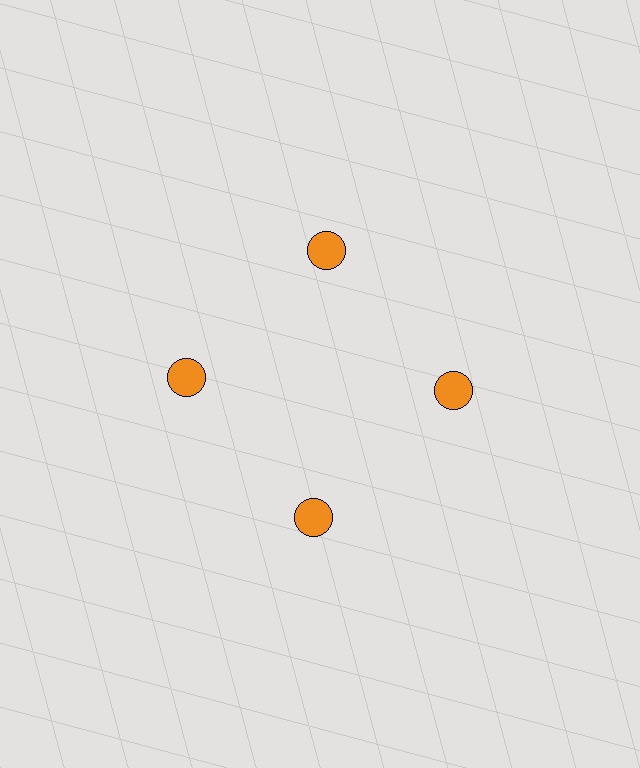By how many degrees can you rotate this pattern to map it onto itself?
The pattern maps onto itself every 90 degrees of rotation.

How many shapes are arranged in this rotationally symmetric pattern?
There are 4 shapes, arranged in 4 groups of 1.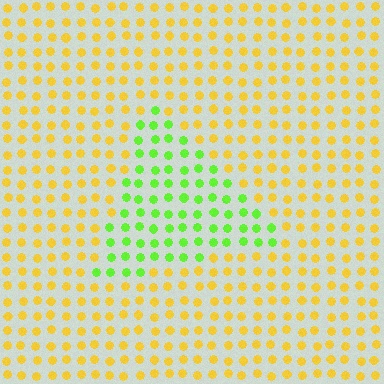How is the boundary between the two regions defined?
The boundary is defined purely by a slight shift in hue (about 58 degrees). Spacing, size, and orientation are identical on both sides.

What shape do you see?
I see a triangle.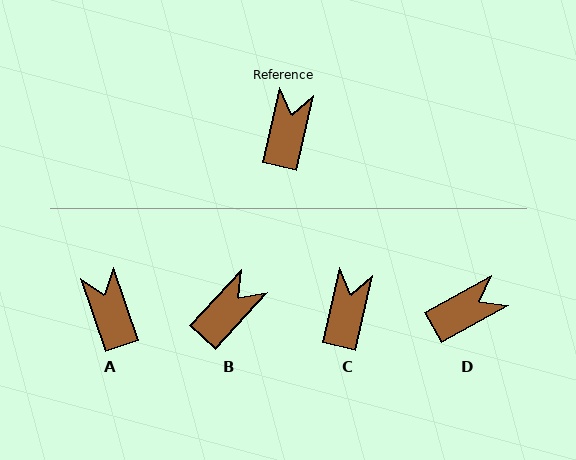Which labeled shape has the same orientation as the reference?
C.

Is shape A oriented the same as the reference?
No, it is off by about 31 degrees.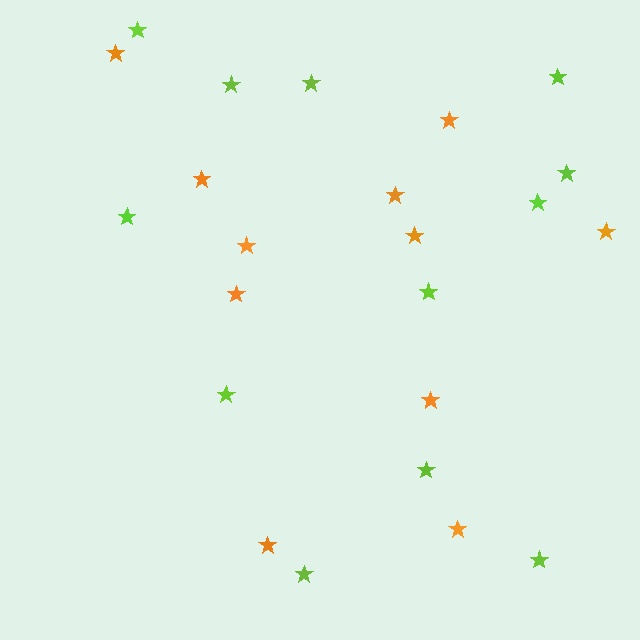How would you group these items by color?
There are 2 groups: one group of orange stars (11) and one group of lime stars (12).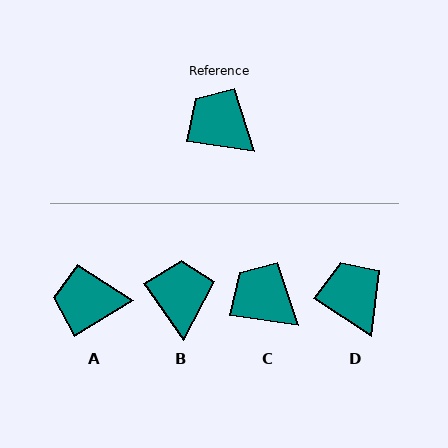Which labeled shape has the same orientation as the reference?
C.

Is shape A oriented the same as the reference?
No, it is off by about 40 degrees.